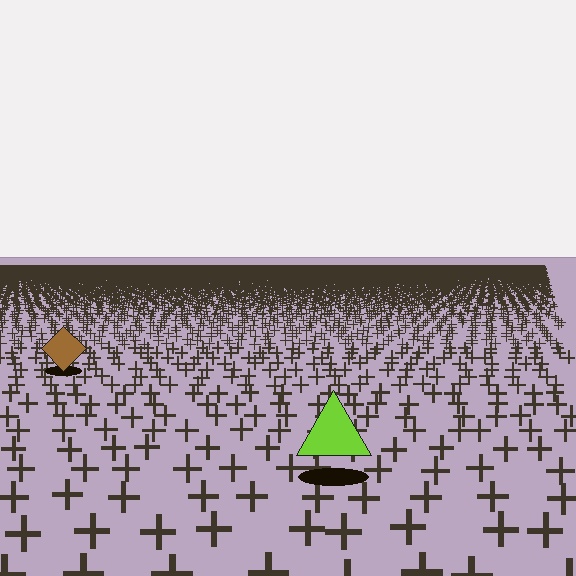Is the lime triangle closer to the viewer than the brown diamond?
Yes. The lime triangle is closer — you can tell from the texture gradient: the ground texture is coarser near it.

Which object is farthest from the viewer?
The brown diamond is farthest from the viewer. It appears smaller and the ground texture around it is denser.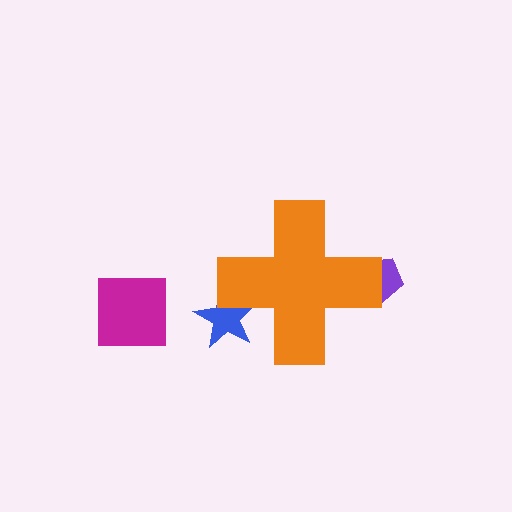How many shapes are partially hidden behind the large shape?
2 shapes are partially hidden.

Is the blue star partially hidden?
Yes, the blue star is partially hidden behind the orange cross.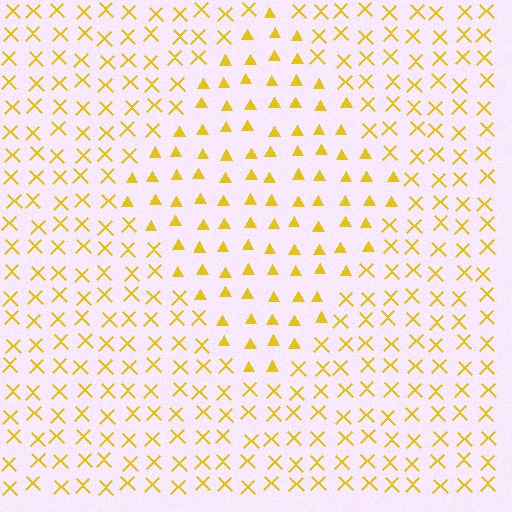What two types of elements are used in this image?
The image uses triangles inside the diamond region and X marks outside it.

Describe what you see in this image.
The image is filled with small yellow elements arranged in a uniform grid. A diamond-shaped region contains triangles, while the surrounding area contains X marks. The boundary is defined purely by the change in element shape.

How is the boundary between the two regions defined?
The boundary is defined by a change in element shape: triangles inside vs. X marks outside. All elements share the same color and spacing.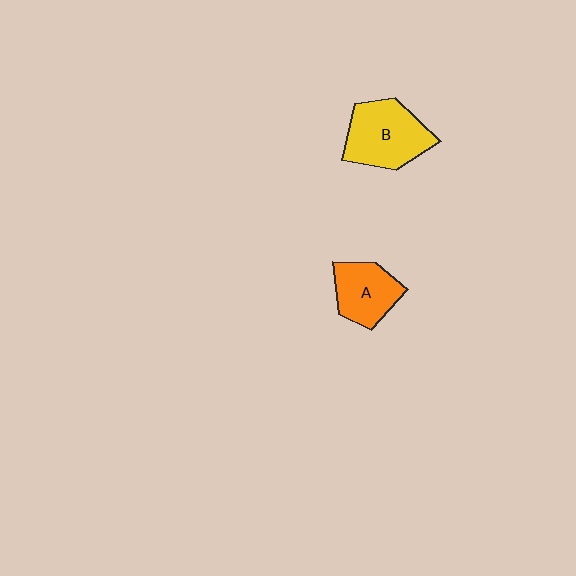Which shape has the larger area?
Shape B (yellow).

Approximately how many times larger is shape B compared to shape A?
Approximately 1.4 times.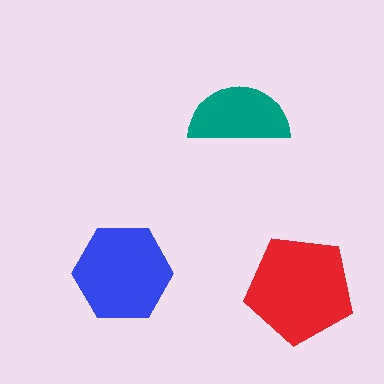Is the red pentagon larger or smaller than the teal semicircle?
Larger.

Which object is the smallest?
The teal semicircle.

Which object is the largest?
The red pentagon.